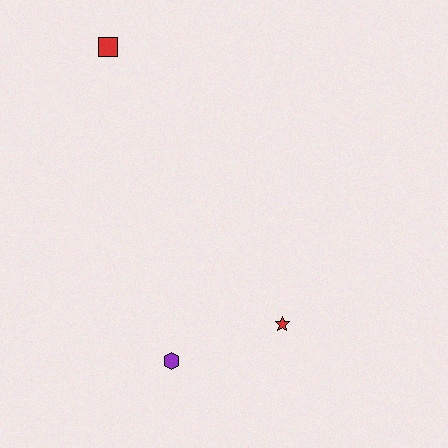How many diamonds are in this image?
There are no diamonds.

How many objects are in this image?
There are 3 objects.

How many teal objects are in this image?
There are no teal objects.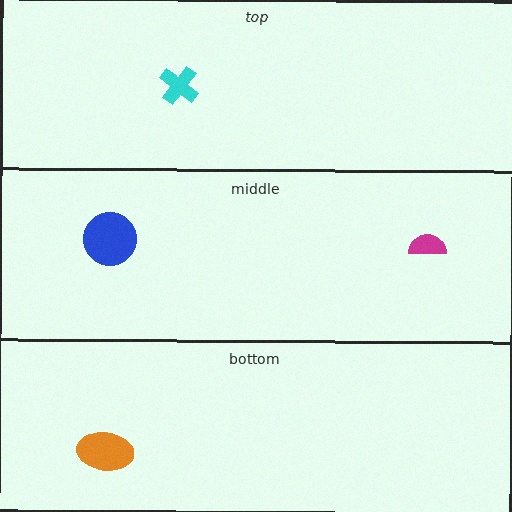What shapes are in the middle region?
The magenta semicircle, the blue circle.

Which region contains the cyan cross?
The top region.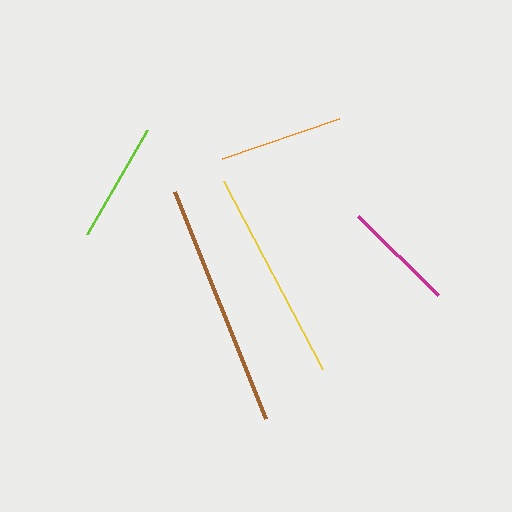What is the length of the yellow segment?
The yellow segment is approximately 213 pixels long.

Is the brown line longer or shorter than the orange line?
The brown line is longer than the orange line.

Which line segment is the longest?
The brown line is the longest at approximately 244 pixels.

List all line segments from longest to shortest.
From longest to shortest: brown, yellow, orange, lime, magenta.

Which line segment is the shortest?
The magenta line is the shortest at approximately 112 pixels.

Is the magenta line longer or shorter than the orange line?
The orange line is longer than the magenta line.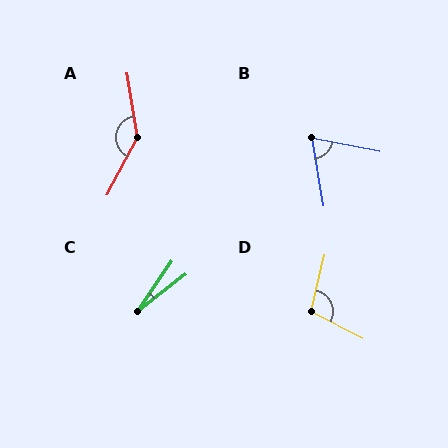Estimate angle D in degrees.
Approximately 104 degrees.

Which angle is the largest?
A, at approximately 143 degrees.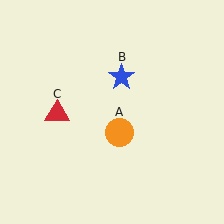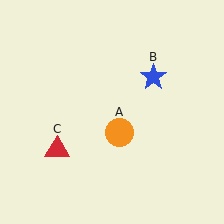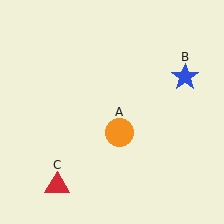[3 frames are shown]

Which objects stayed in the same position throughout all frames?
Orange circle (object A) remained stationary.